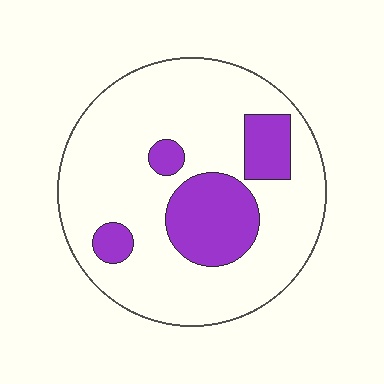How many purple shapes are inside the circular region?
4.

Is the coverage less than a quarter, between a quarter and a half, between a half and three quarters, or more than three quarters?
Less than a quarter.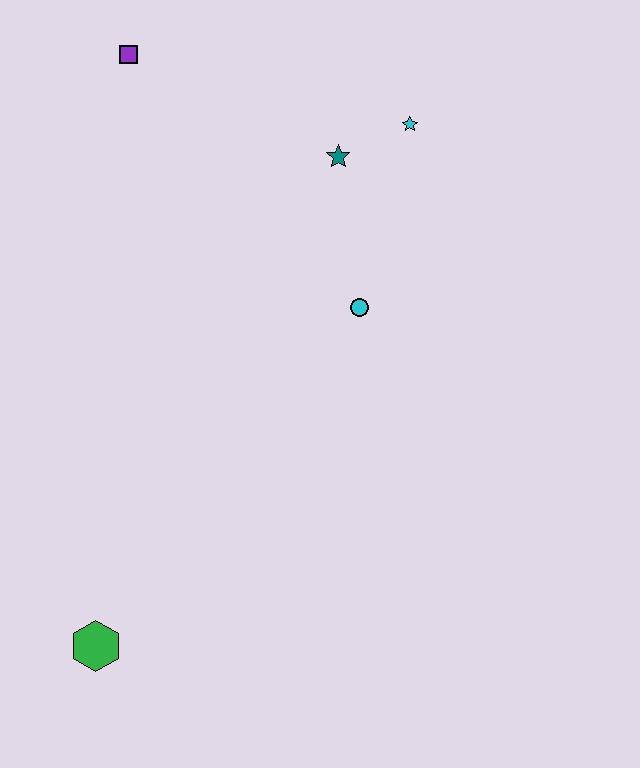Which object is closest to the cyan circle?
The teal star is closest to the cyan circle.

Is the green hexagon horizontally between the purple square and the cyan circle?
No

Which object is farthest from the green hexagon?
The cyan star is farthest from the green hexagon.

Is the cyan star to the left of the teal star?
No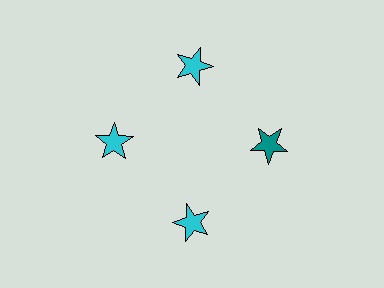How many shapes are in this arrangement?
There are 4 shapes arranged in a ring pattern.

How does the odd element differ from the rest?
It has a different color: teal instead of cyan.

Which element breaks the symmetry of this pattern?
The teal star at roughly the 3 o'clock position breaks the symmetry. All other shapes are cyan stars.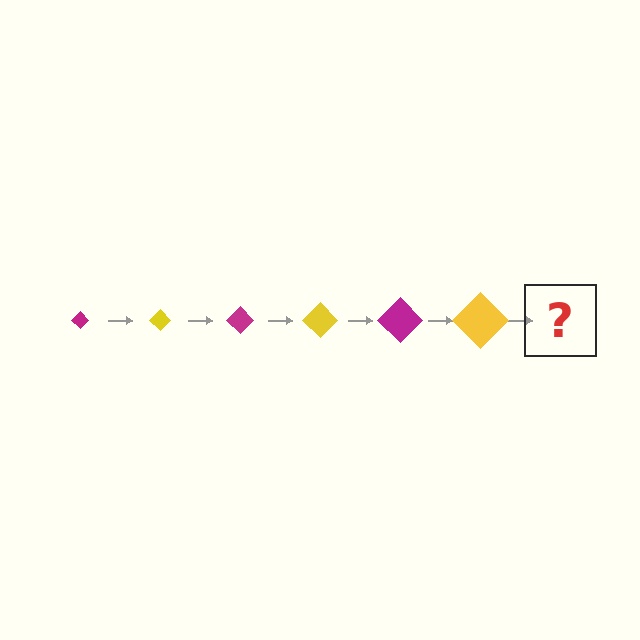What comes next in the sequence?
The next element should be a magenta diamond, larger than the previous one.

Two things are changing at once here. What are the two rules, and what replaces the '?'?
The two rules are that the diamond grows larger each step and the color cycles through magenta and yellow. The '?' should be a magenta diamond, larger than the previous one.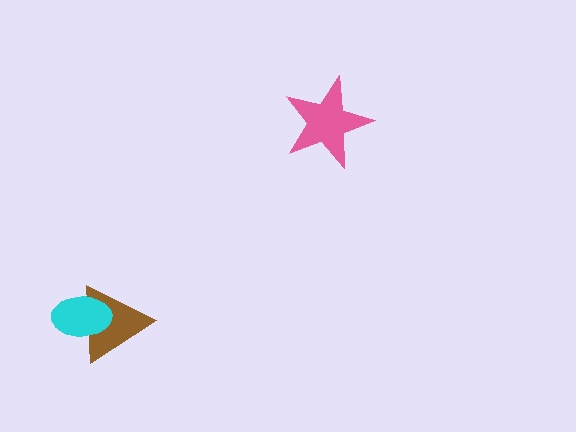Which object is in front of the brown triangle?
The cyan ellipse is in front of the brown triangle.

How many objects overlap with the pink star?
0 objects overlap with the pink star.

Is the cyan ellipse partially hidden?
No, no other shape covers it.